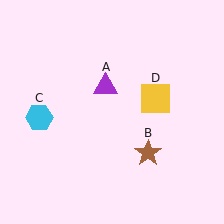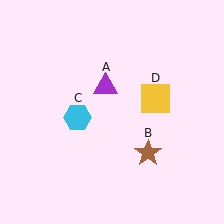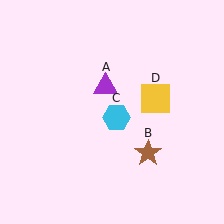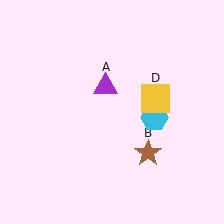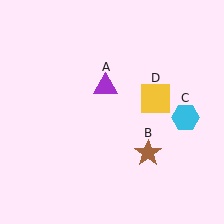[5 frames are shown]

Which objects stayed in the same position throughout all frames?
Purple triangle (object A) and brown star (object B) and yellow square (object D) remained stationary.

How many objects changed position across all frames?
1 object changed position: cyan hexagon (object C).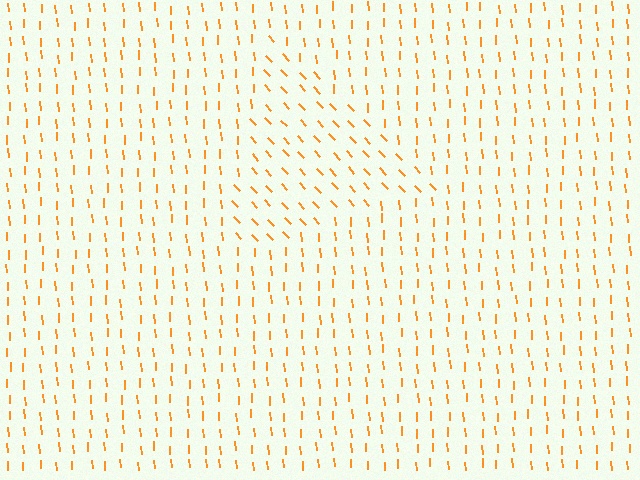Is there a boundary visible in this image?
Yes, there is a texture boundary formed by a change in line orientation.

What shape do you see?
I see a triangle.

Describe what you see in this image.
The image is filled with small orange line segments. A triangle region in the image has lines oriented differently from the surrounding lines, creating a visible texture boundary.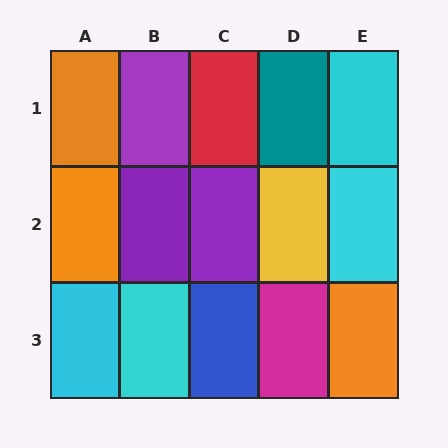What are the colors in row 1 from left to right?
Orange, purple, red, teal, cyan.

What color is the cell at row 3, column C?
Blue.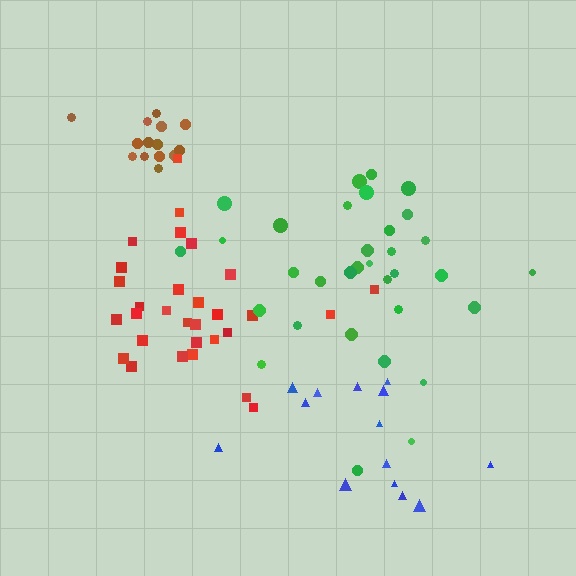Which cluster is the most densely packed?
Brown.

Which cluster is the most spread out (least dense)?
Blue.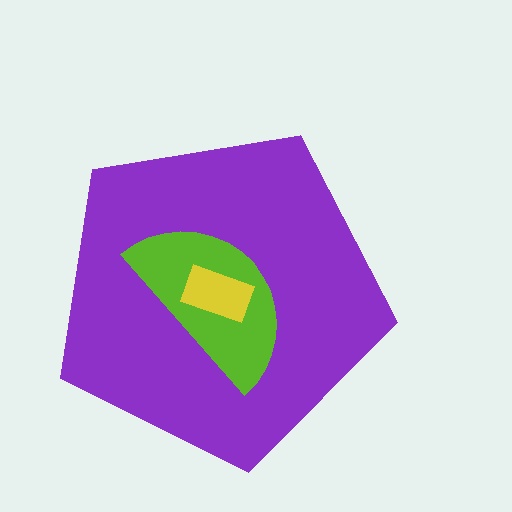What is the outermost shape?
The purple pentagon.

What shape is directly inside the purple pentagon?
The lime semicircle.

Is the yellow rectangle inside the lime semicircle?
Yes.